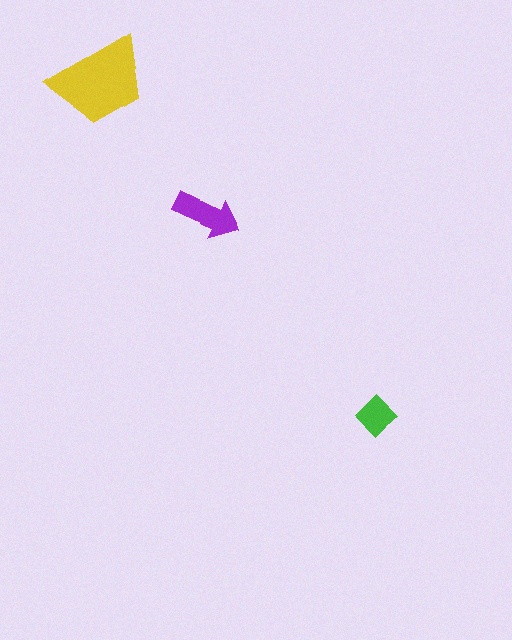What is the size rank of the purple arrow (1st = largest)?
2nd.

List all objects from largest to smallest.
The yellow trapezoid, the purple arrow, the green diamond.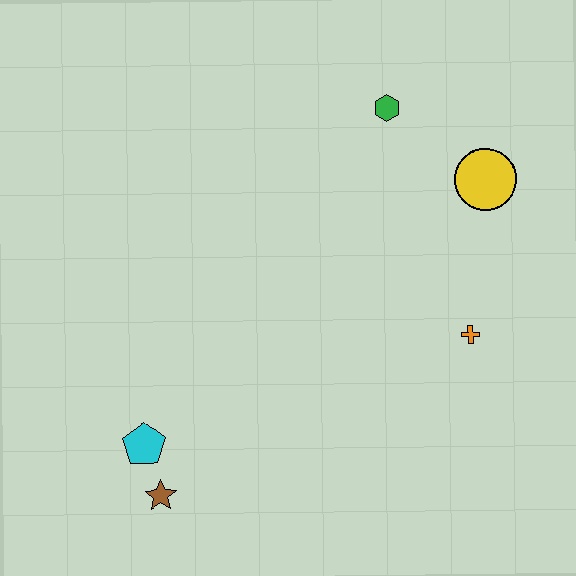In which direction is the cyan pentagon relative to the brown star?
The cyan pentagon is above the brown star.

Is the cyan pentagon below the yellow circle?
Yes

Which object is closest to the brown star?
The cyan pentagon is closest to the brown star.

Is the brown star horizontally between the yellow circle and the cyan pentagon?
Yes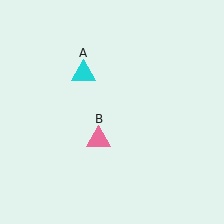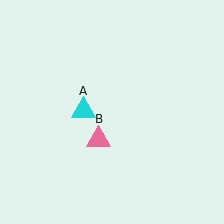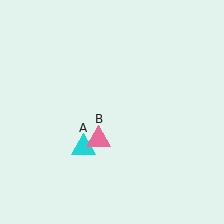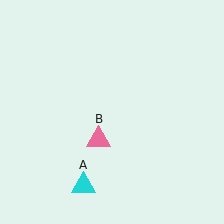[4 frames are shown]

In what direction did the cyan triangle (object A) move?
The cyan triangle (object A) moved down.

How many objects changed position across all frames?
1 object changed position: cyan triangle (object A).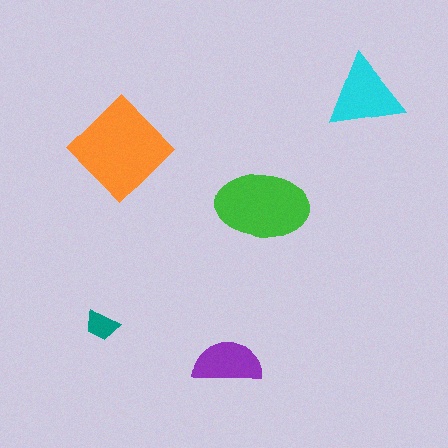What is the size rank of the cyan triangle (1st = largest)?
3rd.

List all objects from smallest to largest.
The teal trapezoid, the purple semicircle, the cyan triangle, the green ellipse, the orange diamond.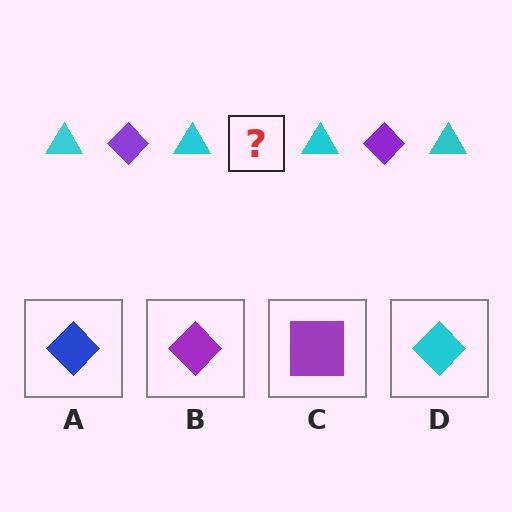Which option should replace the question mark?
Option B.